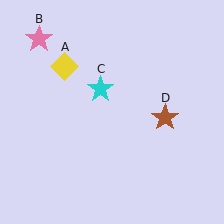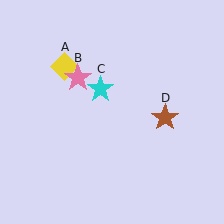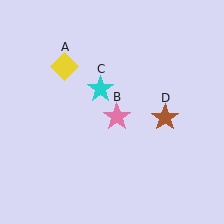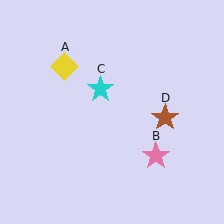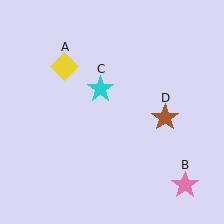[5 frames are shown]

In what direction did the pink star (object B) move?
The pink star (object B) moved down and to the right.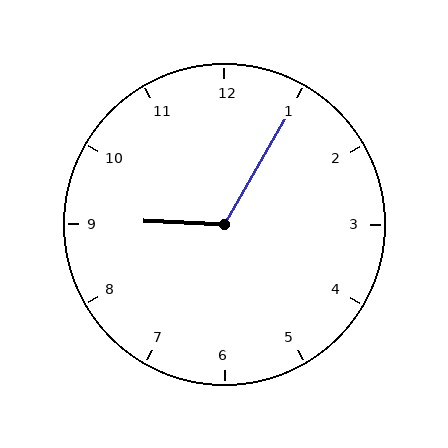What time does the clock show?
9:05.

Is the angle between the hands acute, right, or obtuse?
It is obtuse.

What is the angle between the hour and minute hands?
Approximately 118 degrees.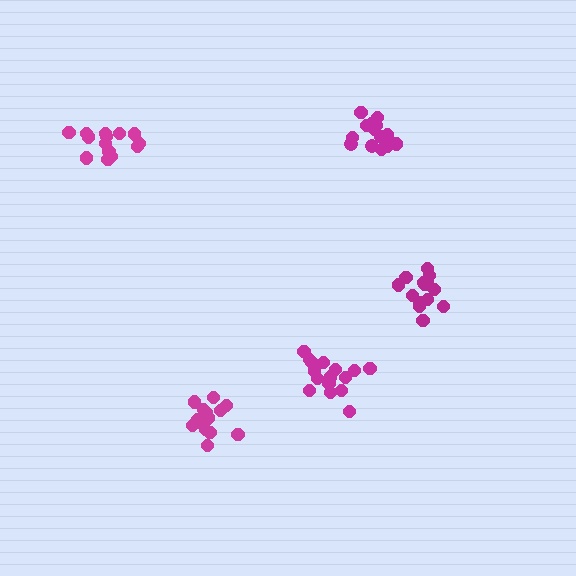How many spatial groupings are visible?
There are 5 spatial groupings.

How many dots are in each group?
Group 1: 16 dots, Group 2: 14 dots, Group 3: 15 dots, Group 4: 16 dots, Group 5: 14 dots (75 total).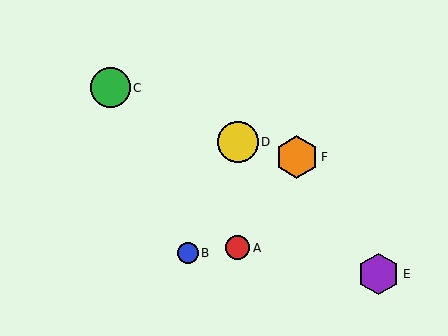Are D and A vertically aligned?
Yes, both are at x≈238.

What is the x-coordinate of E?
Object E is at x≈379.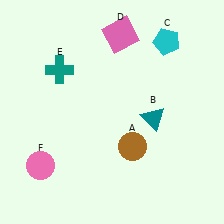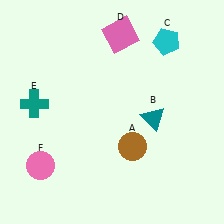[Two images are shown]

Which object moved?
The teal cross (E) moved down.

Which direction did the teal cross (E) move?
The teal cross (E) moved down.